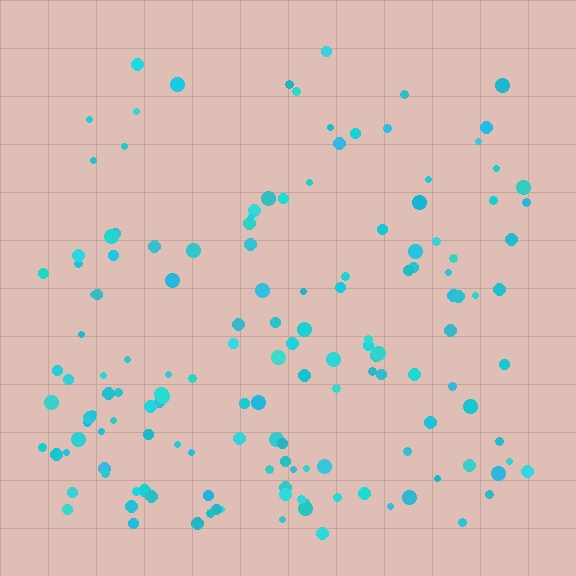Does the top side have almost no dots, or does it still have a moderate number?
Still a moderate number, just noticeably fewer than the bottom.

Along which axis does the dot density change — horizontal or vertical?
Vertical.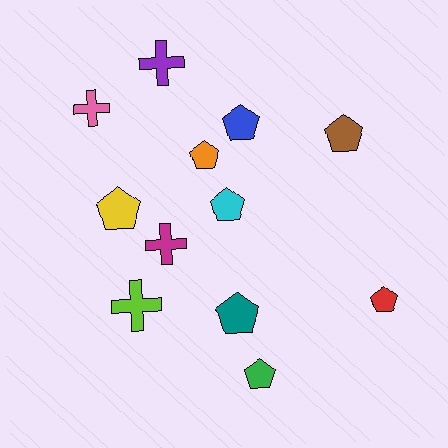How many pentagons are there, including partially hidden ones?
There are 8 pentagons.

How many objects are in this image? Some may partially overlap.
There are 12 objects.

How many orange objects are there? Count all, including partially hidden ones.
There is 1 orange object.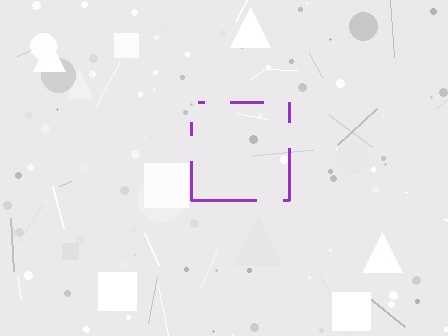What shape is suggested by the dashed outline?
The dashed outline suggests a square.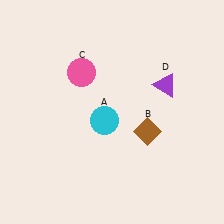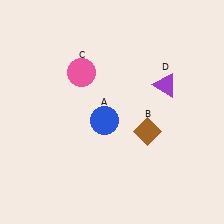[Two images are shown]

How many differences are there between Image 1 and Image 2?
There is 1 difference between the two images.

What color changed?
The circle (A) changed from cyan in Image 1 to blue in Image 2.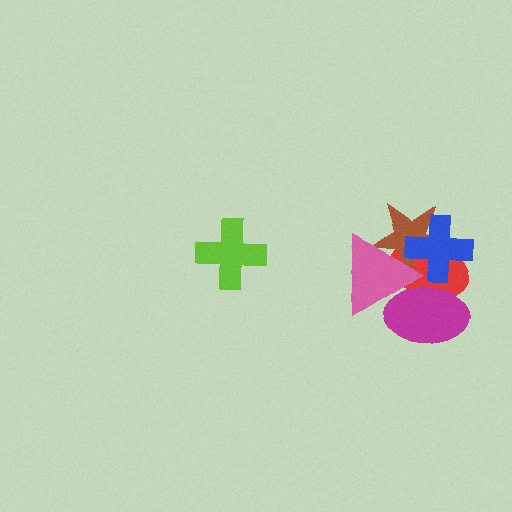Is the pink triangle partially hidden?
Yes, it is partially covered by another shape.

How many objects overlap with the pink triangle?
4 objects overlap with the pink triangle.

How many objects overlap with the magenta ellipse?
3 objects overlap with the magenta ellipse.